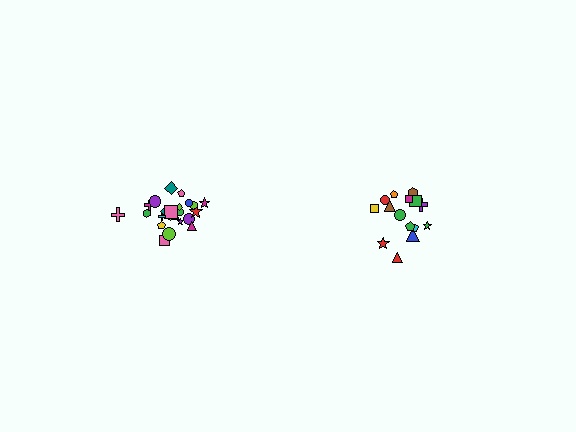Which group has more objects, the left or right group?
The left group.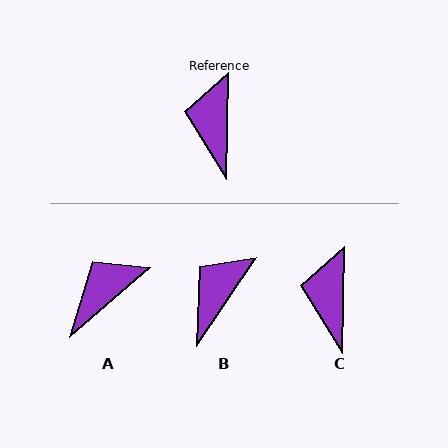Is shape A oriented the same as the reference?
No, it is off by about 48 degrees.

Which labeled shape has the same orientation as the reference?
C.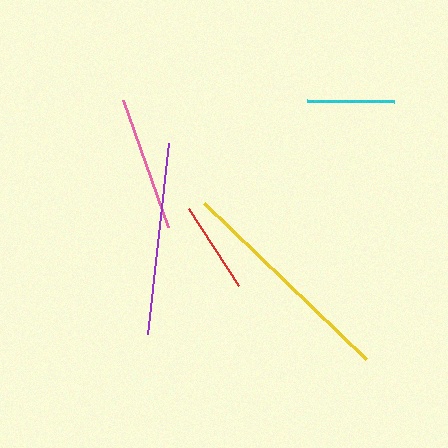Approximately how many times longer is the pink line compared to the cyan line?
The pink line is approximately 1.6 times the length of the cyan line.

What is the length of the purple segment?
The purple segment is approximately 193 pixels long.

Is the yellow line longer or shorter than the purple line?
The yellow line is longer than the purple line.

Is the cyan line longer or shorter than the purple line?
The purple line is longer than the cyan line.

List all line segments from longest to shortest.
From longest to shortest: yellow, purple, pink, red, cyan.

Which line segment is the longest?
The yellow line is the longest at approximately 224 pixels.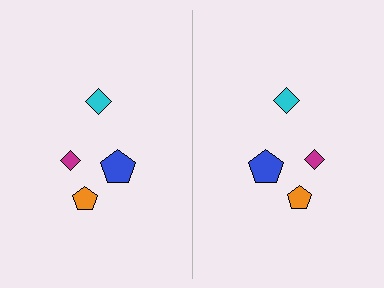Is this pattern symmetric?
Yes, this pattern has bilateral (reflection) symmetry.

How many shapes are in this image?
There are 8 shapes in this image.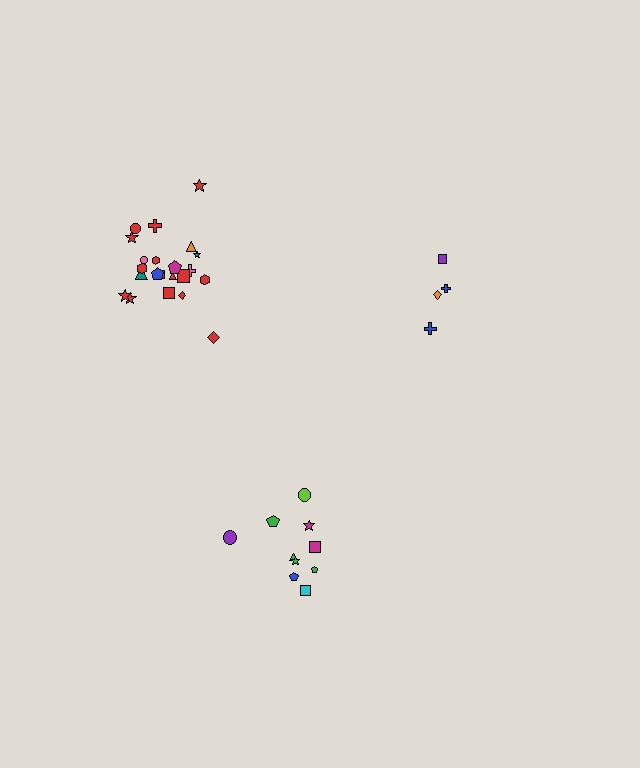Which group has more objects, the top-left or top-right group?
The top-left group.